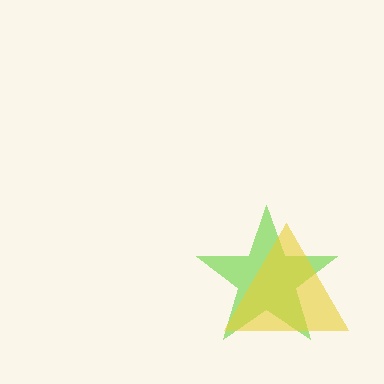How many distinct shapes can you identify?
There are 2 distinct shapes: a lime star, a yellow triangle.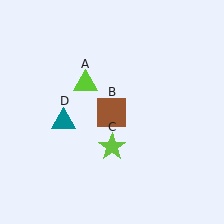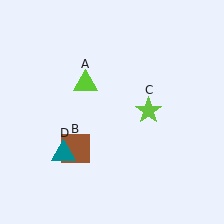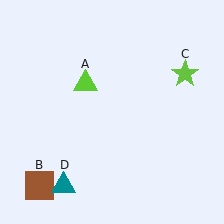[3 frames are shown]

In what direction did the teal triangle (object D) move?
The teal triangle (object D) moved down.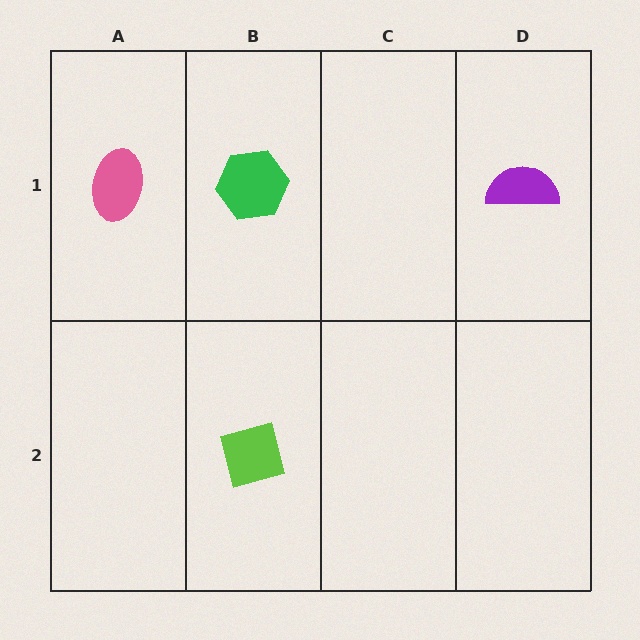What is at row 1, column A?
A pink ellipse.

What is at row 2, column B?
A lime square.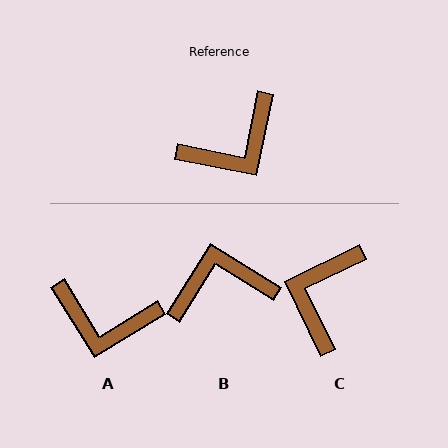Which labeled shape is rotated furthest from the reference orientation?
B, about 159 degrees away.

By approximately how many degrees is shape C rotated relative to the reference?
Approximately 142 degrees clockwise.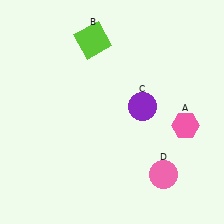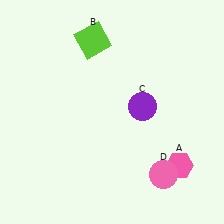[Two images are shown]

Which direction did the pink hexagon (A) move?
The pink hexagon (A) moved down.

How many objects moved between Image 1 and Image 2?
1 object moved between the two images.